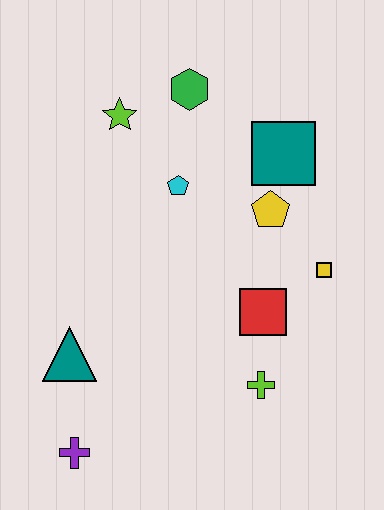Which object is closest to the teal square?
The yellow pentagon is closest to the teal square.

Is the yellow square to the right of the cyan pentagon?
Yes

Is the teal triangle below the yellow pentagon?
Yes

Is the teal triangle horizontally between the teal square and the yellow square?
No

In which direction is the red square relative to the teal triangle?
The red square is to the right of the teal triangle.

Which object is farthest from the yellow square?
The purple cross is farthest from the yellow square.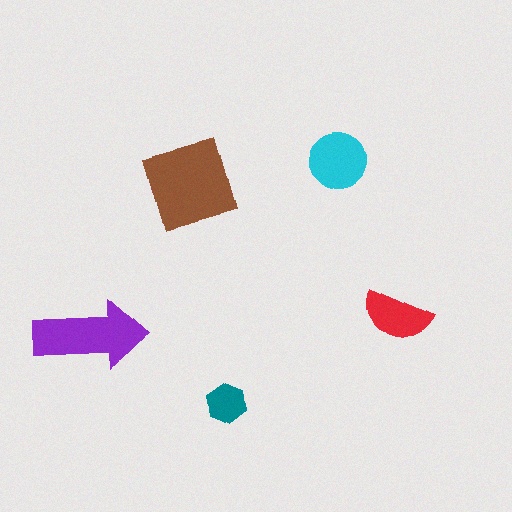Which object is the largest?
The brown diamond.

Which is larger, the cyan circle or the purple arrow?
The purple arrow.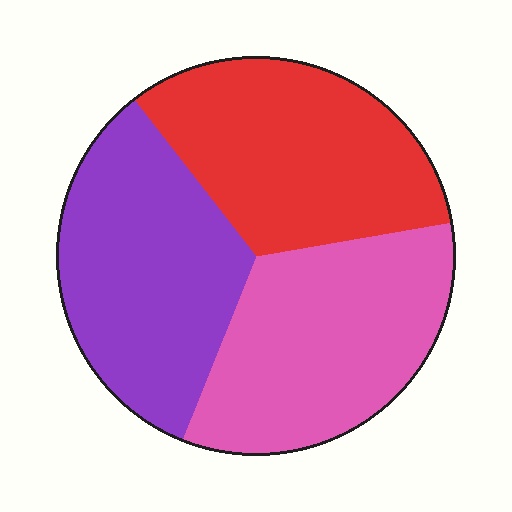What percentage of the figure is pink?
Pink covers around 35% of the figure.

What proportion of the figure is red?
Red covers 33% of the figure.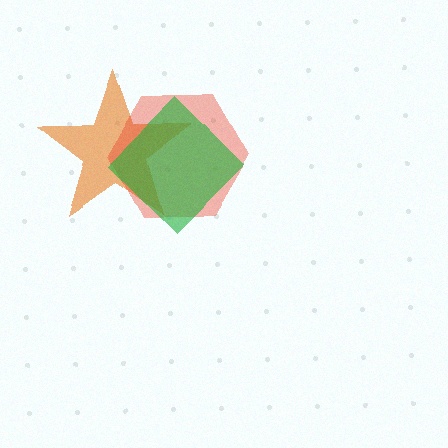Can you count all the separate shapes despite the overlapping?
Yes, there are 3 separate shapes.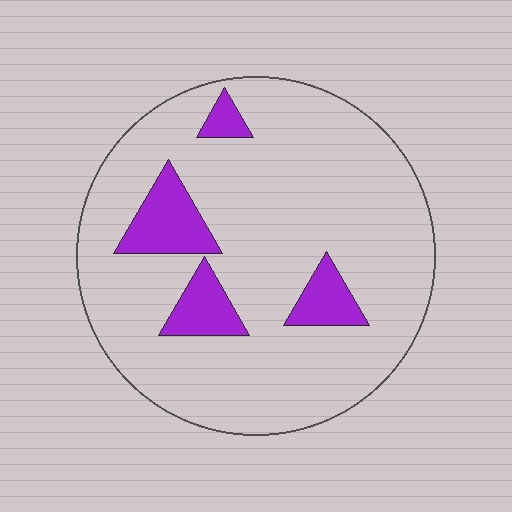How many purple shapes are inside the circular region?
4.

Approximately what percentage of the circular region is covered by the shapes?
Approximately 15%.